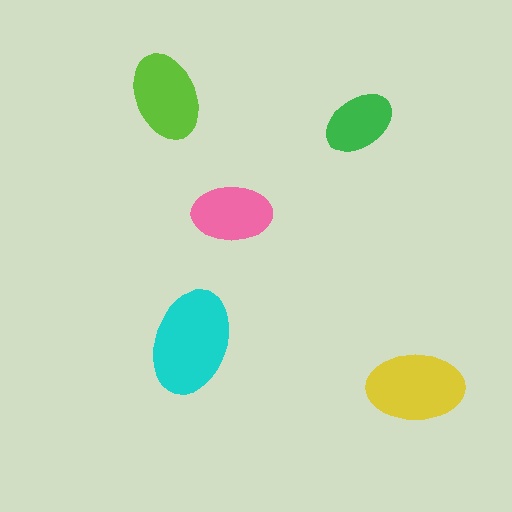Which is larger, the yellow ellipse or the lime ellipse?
The yellow one.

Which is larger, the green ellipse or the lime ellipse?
The lime one.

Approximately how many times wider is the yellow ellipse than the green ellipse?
About 1.5 times wider.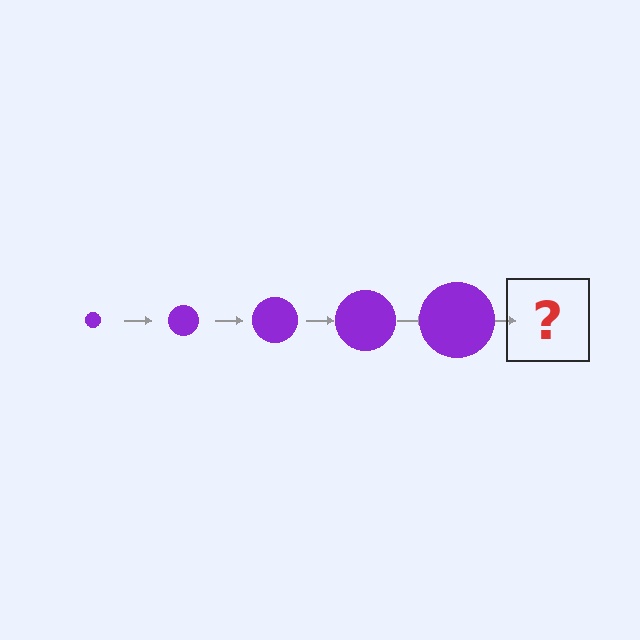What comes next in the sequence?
The next element should be a purple circle, larger than the previous one.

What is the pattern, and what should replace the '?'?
The pattern is that the circle gets progressively larger each step. The '?' should be a purple circle, larger than the previous one.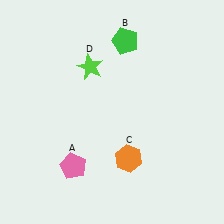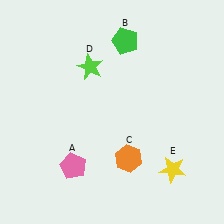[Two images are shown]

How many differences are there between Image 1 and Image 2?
There is 1 difference between the two images.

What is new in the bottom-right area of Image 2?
A yellow star (E) was added in the bottom-right area of Image 2.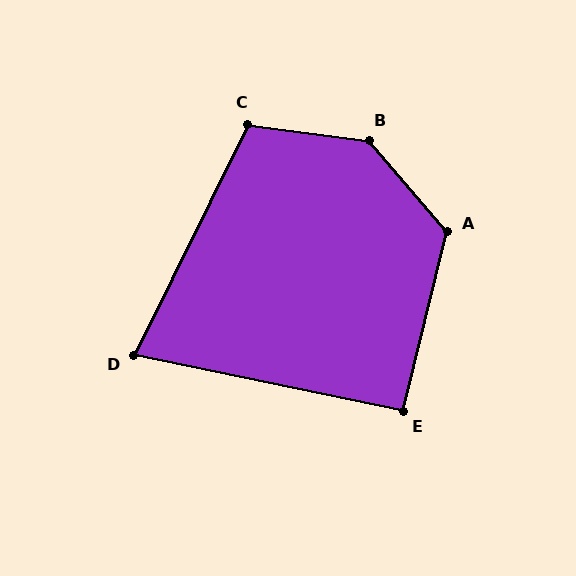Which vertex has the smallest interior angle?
D, at approximately 75 degrees.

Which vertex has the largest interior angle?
B, at approximately 138 degrees.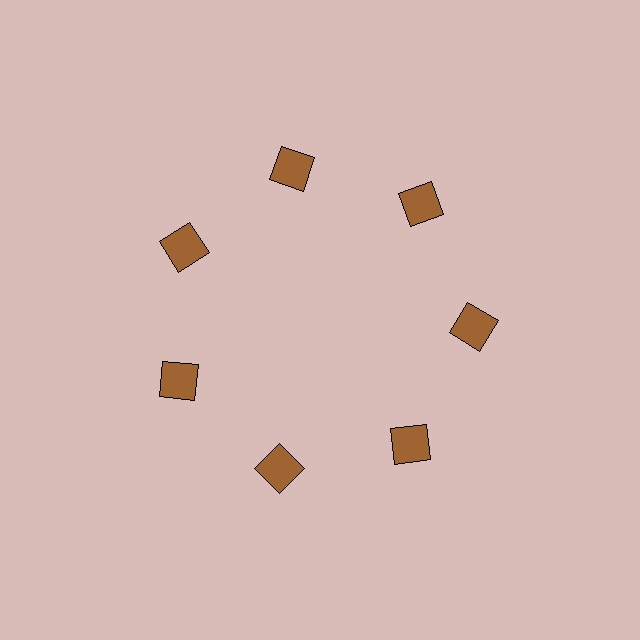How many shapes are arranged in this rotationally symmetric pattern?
There are 7 shapes, arranged in 7 groups of 1.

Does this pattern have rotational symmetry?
Yes, this pattern has 7-fold rotational symmetry. It looks the same after rotating 51 degrees around the center.